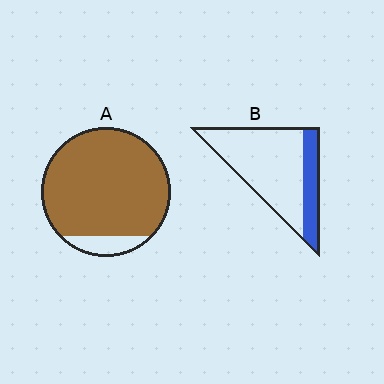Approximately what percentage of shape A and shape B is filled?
A is approximately 90% and B is approximately 25%.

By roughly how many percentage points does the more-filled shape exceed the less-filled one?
By roughly 65 percentage points (A over B).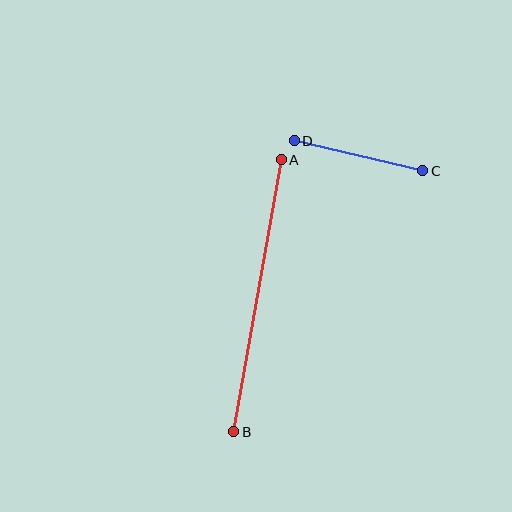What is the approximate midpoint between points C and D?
The midpoint is at approximately (359, 156) pixels.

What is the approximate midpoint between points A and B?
The midpoint is at approximately (257, 296) pixels.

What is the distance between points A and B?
The distance is approximately 276 pixels.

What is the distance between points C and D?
The distance is approximately 132 pixels.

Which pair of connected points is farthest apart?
Points A and B are farthest apart.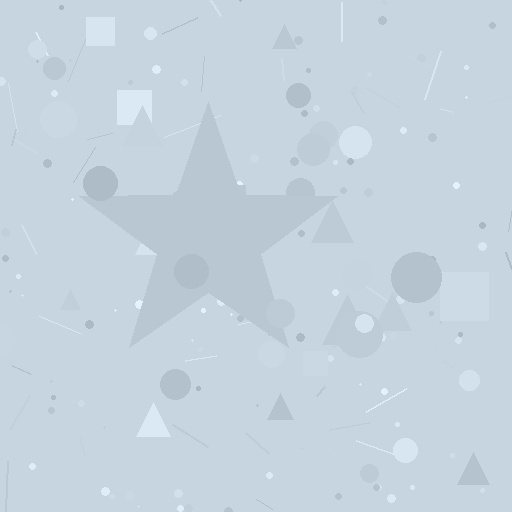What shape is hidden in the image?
A star is hidden in the image.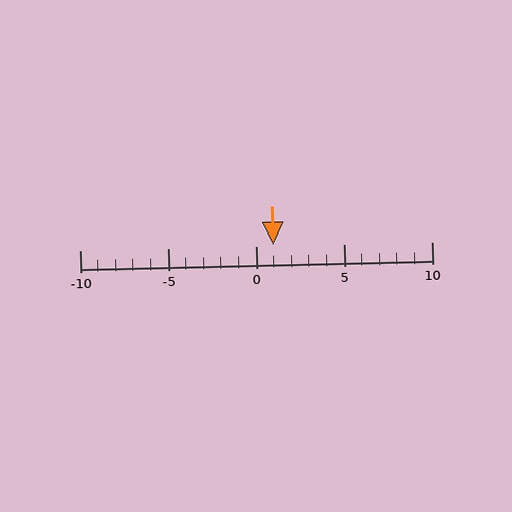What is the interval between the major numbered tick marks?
The major tick marks are spaced 5 units apart.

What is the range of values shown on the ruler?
The ruler shows values from -10 to 10.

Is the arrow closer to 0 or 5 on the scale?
The arrow is closer to 0.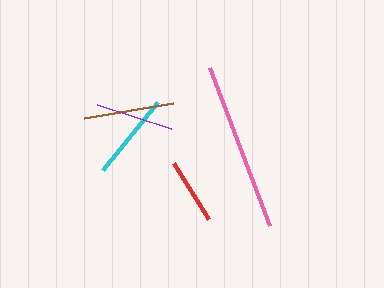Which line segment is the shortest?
The red line is the shortest at approximately 66 pixels.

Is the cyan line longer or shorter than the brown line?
The brown line is longer than the cyan line.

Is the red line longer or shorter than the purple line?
The purple line is longer than the red line.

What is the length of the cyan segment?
The cyan segment is approximately 88 pixels long.